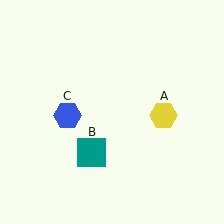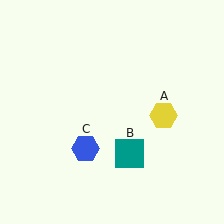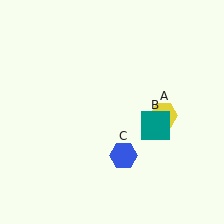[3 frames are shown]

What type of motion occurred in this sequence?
The teal square (object B), blue hexagon (object C) rotated counterclockwise around the center of the scene.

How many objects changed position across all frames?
2 objects changed position: teal square (object B), blue hexagon (object C).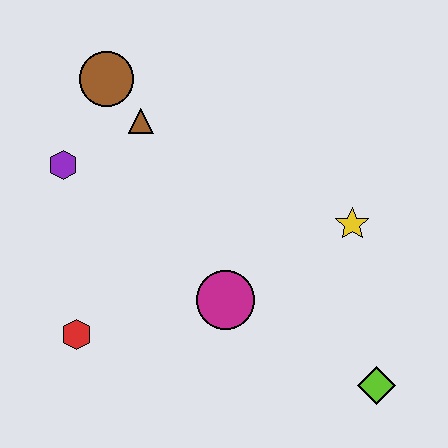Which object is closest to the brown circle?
The brown triangle is closest to the brown circle.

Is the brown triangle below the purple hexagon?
No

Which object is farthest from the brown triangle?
The lime diamond is farthest from the brown triangle.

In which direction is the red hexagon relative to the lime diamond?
The red hexagon is to the left of the lime diamond.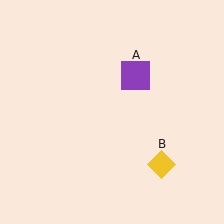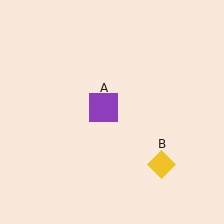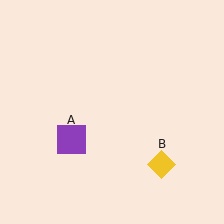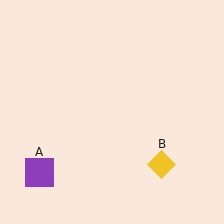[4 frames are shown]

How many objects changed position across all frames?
1 object changed position: purple square (object A).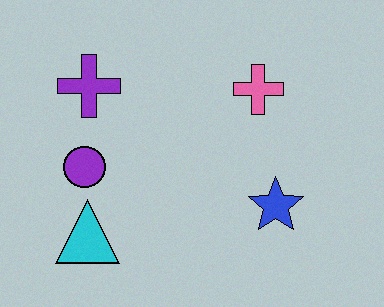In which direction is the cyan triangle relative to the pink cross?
The cyan triangle is to the left of the pink cross.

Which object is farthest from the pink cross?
The cyan triangle is farthest from the pink cross.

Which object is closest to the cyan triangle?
The purple circle is closest to the cyan triangle.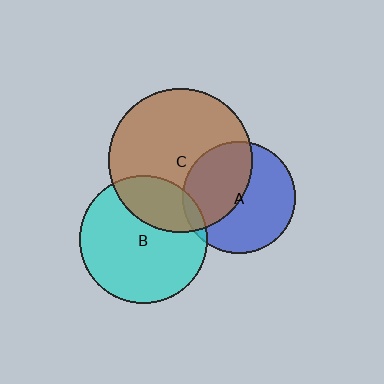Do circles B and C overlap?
Yes.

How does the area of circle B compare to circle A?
Approximately 1.3 times.